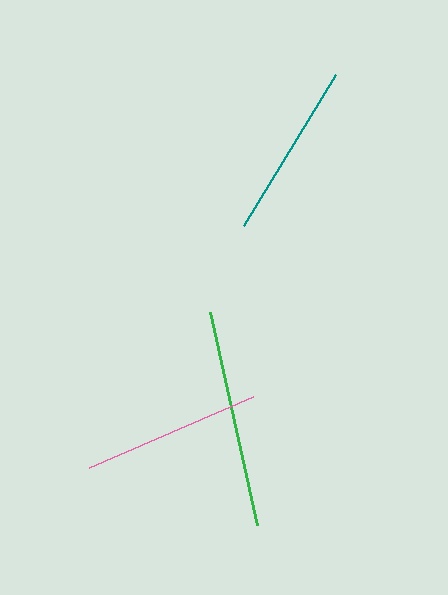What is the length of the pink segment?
The pink segment is approximately 179 pixels long.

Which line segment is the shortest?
The teal line is the shortest at approximately 177 pixels.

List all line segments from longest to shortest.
From longest to shortest: green, pink, teal.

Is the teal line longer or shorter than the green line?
The green line is longer than the teal line.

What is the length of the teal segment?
The teal segment is approximately 177 pixels long.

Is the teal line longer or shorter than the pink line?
The pink line is longer than the teal line.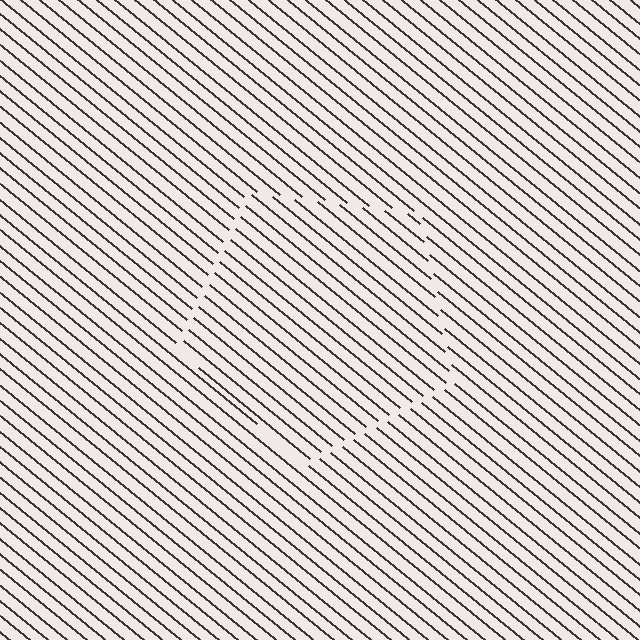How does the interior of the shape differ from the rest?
The interior of the shape contains the same grating, shifted by half a period — the contour is defined by the phase discontinuity where line-ends from the inner and outer gratings abut.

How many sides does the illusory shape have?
5 sides — the line-ends trace a pentagon.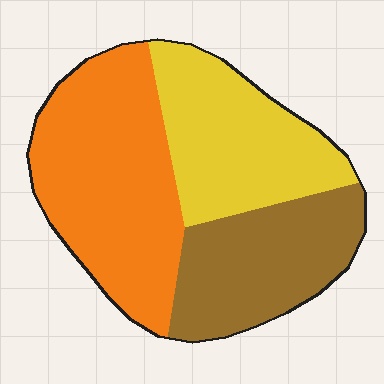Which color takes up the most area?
Orange, at roughly 40%.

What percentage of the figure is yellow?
Yellow covers 30% of the figure.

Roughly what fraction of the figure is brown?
Brown takes up about one quarter (1/4) of the figure.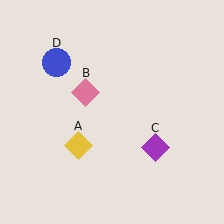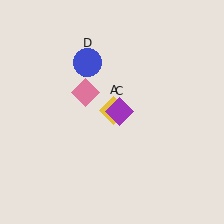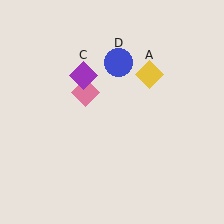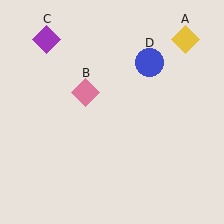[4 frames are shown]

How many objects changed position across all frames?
3 objects changed position: yellow diamond (object A), purple diamond (object C), blue circle (object D).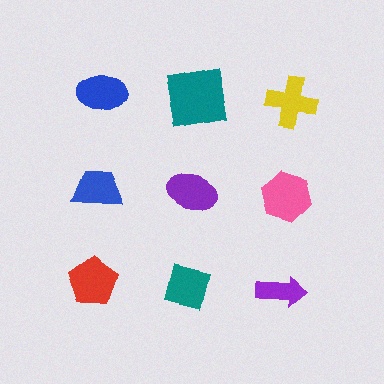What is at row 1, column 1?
A blue ellipse.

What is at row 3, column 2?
A teal square.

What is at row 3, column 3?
A purple arrow.